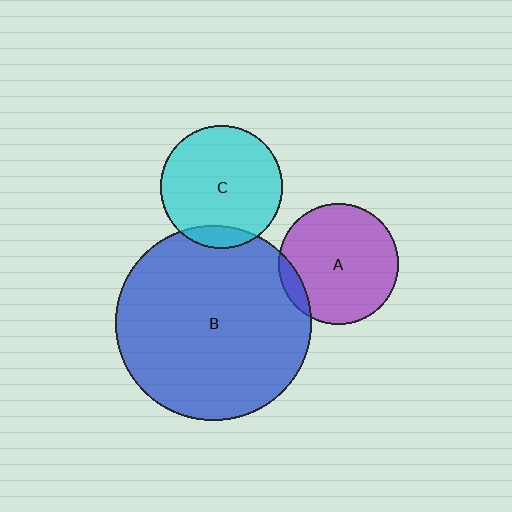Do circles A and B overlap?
Yes.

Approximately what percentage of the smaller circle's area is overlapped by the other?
Approximately 10%.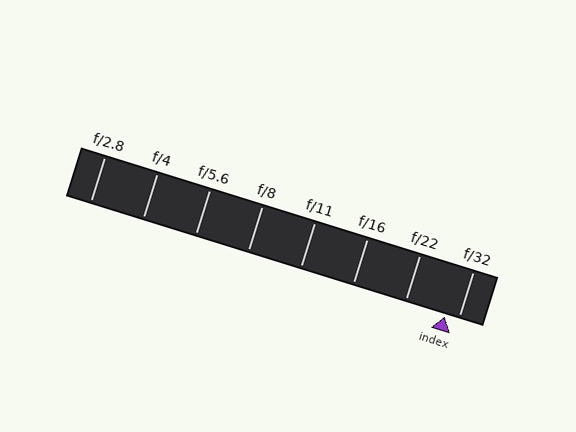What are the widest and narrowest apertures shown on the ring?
The widest aperture shown is f/2.8 and the narrowest is f/32.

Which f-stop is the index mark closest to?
The index mark is closest to f/32.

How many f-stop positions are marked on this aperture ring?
There are 8 f-stop positions marked.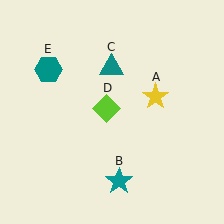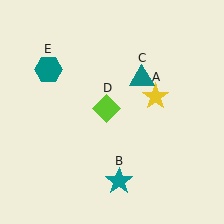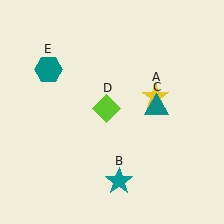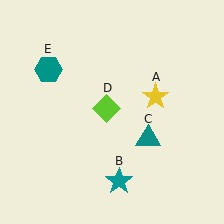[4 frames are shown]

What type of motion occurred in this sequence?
The teal triangle (object C) rotated clockwise around the center of the scene.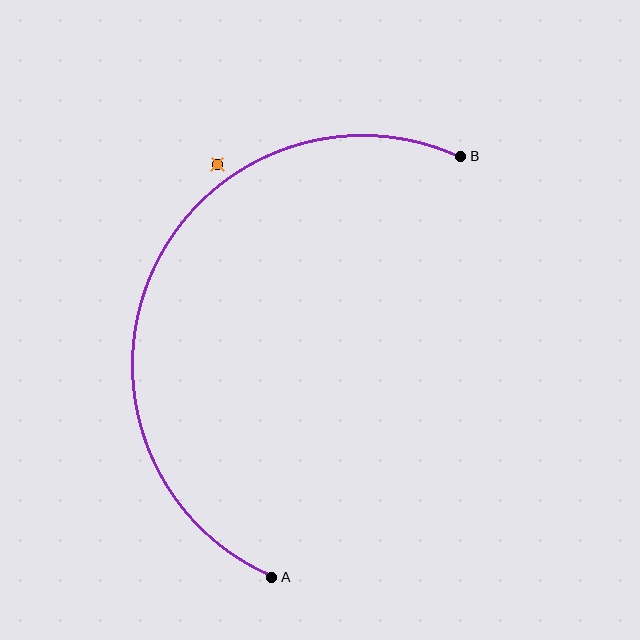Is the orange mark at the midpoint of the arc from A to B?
No — the orange mark does not lie on the arc at all. It sits slightly outside the curve.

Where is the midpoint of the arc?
The arc midpoint is the point on the curve farthest from the straight line joining A and B. It sits to the left of that line.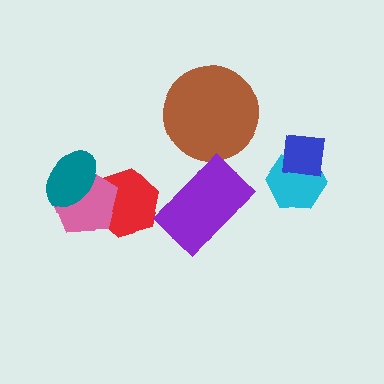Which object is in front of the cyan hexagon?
The blue square is in front of the cyan hexagon.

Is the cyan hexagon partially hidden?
Yes, it is partially covered by another shape.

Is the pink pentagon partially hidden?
Yes, it is partially covered by another shape.